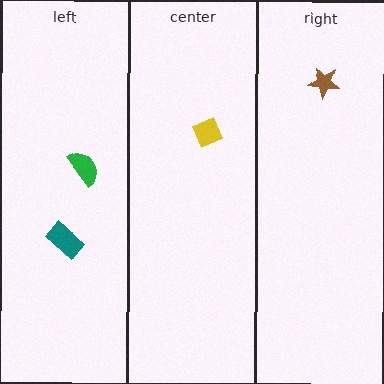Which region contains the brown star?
The right region.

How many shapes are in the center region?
1.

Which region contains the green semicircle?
The left region.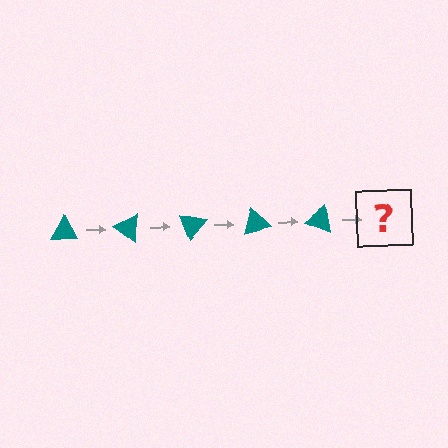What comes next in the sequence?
The next element should be a teal triangle rotated 175 degrees.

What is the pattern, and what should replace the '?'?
The pattern is that the triangle rotates 35 degrees each step. The '?' should be a teal triangle rotated 175 degrees.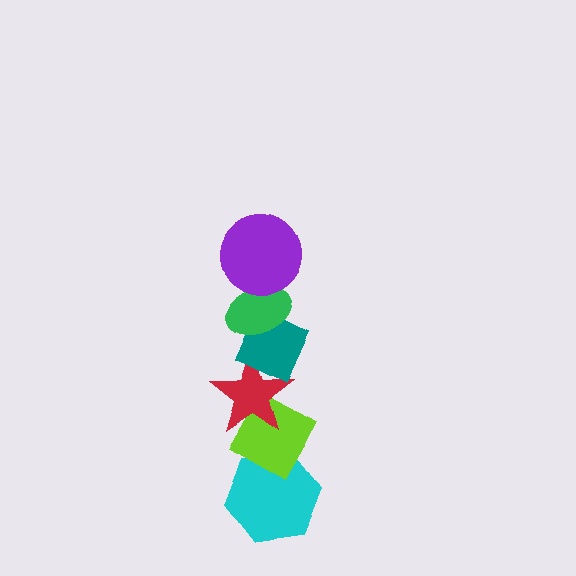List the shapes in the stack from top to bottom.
From top to bottom: the purple circle, the green ellipse, the teal diamond, the red star, the lime diamond, the cyan hexagon.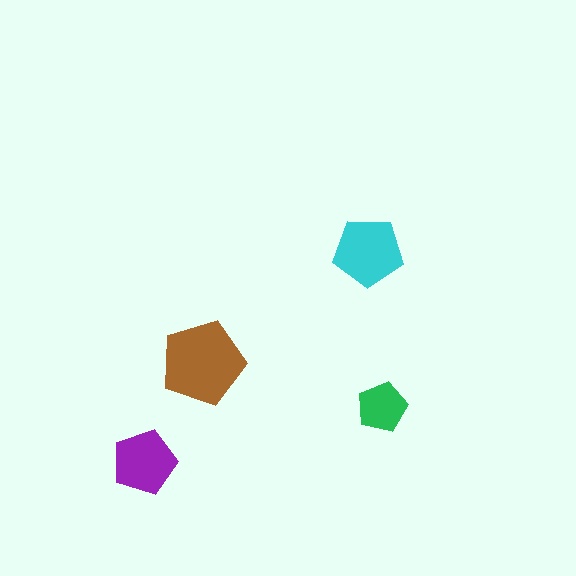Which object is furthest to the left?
The purple pentagon is leftmost.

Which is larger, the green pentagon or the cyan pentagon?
The cyan one.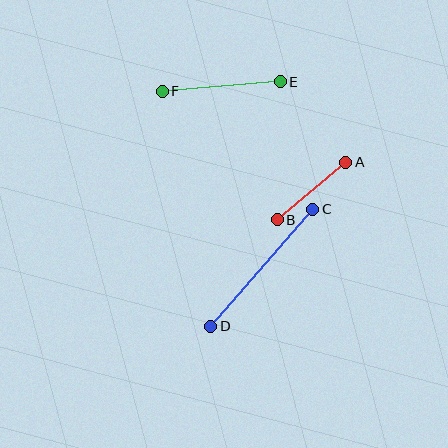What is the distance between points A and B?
The distance is approximately 89 pixels.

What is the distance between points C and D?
The distance is approximately 155 pixels.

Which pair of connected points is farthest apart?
Points C and D are farthest apart.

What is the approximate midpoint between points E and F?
The midpoint is at approximately (221, 86) pixels.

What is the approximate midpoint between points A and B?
The midpoint is at approximately (311, 191) pixels.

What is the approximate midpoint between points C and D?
The midpoint is at approximately (262, 268) pixels.